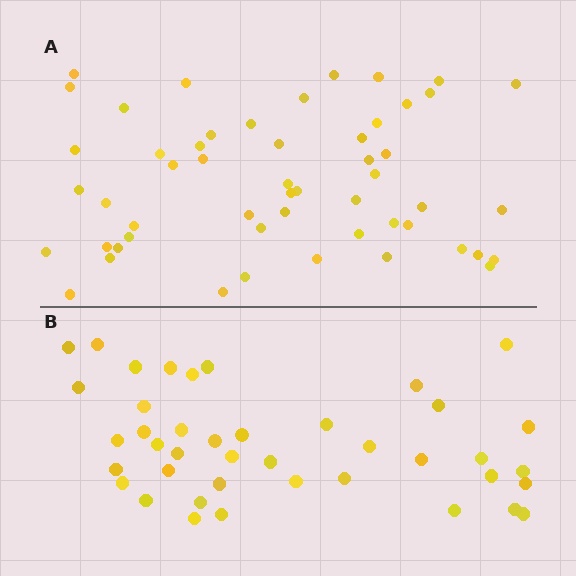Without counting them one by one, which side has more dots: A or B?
Region A (the top region) has more dots.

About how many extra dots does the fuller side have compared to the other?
Region A has roughly 12 or so more dots than region B.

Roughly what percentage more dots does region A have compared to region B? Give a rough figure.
About 30% more.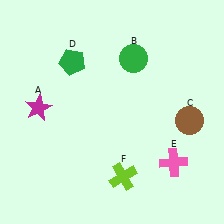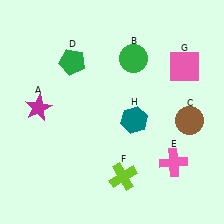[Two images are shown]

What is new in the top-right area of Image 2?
A pink square (G) was added in the top-right area of Image 2.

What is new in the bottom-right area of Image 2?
A teal hexagon (H) was added in the bottom-right area of Image 2.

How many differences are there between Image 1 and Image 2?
There are 2 differences between the two images.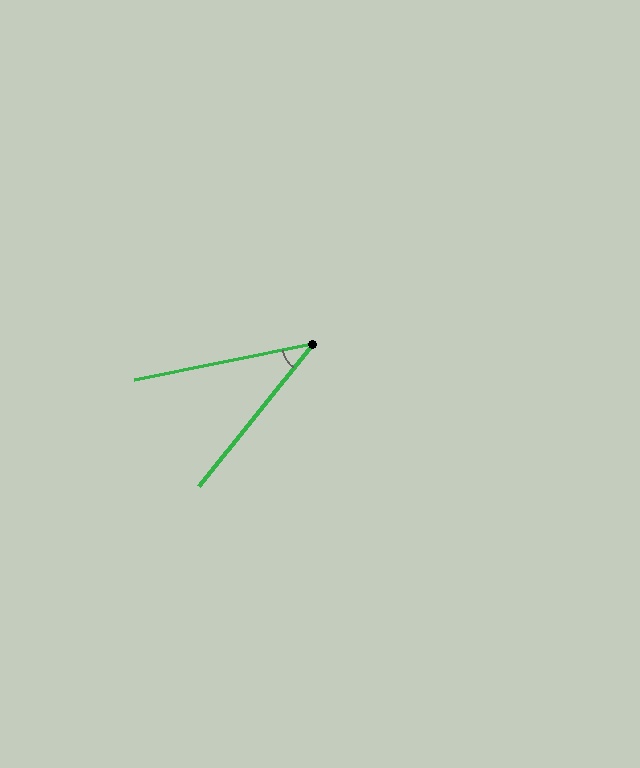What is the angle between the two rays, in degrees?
Approximately 40 degrees.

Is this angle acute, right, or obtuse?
It is acute.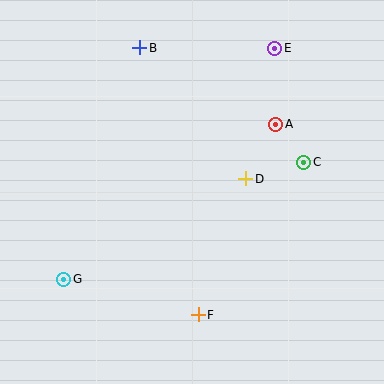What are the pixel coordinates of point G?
Point G is at (64, 279).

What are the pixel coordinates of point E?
Point E is at (275, 48).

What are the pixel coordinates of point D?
Point D is at (246, 179).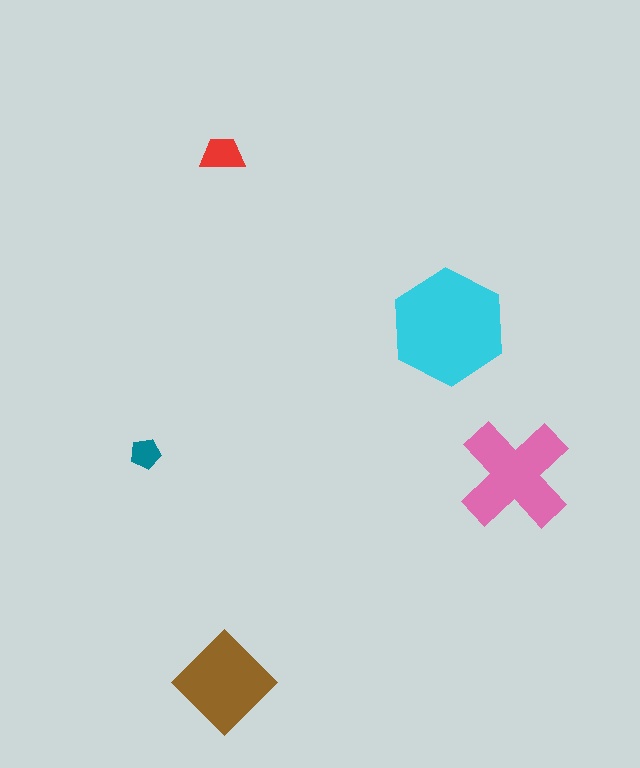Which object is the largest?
The cyan hexagon.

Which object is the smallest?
The teal pentagon.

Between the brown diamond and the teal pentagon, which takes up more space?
The brown diamond.